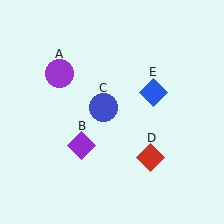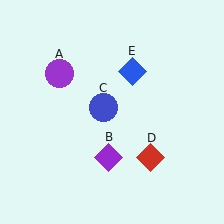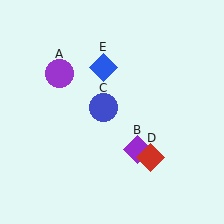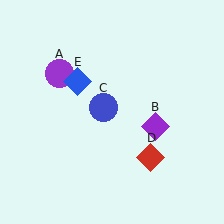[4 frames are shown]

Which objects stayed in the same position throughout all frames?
Purple circle (object A) and blue circle (object C) and red diamond (object D) remained stationary.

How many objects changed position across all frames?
2 objects changed position: purple diamond (object B), blue diamond (object E).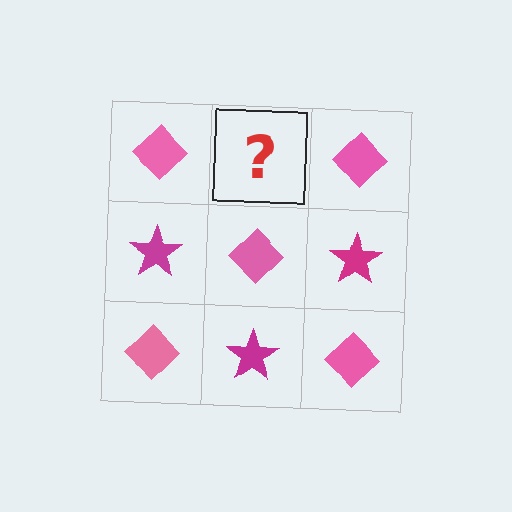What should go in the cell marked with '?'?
The missing cell should contain a magenta star.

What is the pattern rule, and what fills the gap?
The rule is that it alternates pink diamond and magenta star in a checkerboard pattern. The gap should be filled with a magenta star.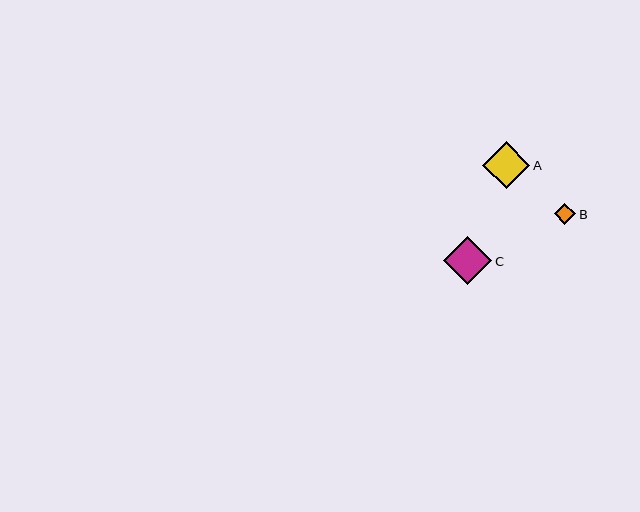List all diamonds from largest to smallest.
From largest to smallest: C, A, B.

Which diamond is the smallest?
Diamond B is the smallest with a size of approximately 22 pixels.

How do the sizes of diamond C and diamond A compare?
Diamond C and diamond A are approximately the same size.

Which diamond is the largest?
Diamond C is the largest with a size of approximately 48 pixels.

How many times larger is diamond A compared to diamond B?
Diamond A is approximately 2.2 times the size of diamond B.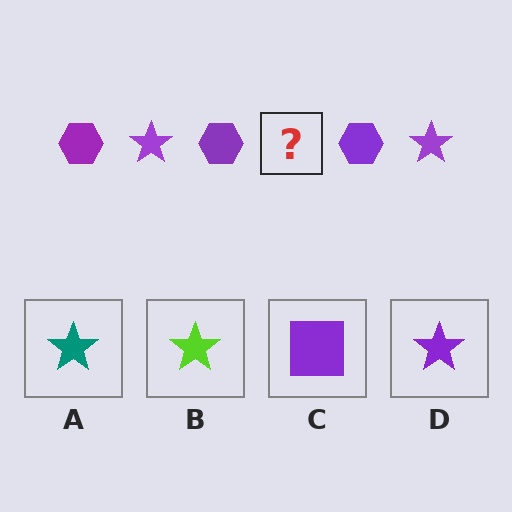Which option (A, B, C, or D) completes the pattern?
D.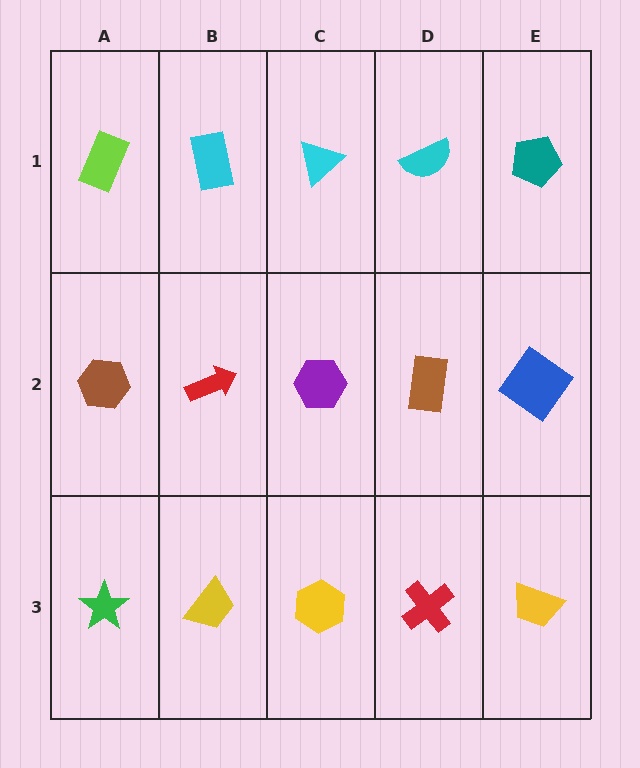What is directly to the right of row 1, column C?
A cyan semicircle.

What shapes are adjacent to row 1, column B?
A red arrow (row 2, column B), a lime rectangle (row 1, column A), a cyan triangle (row 1, column C).